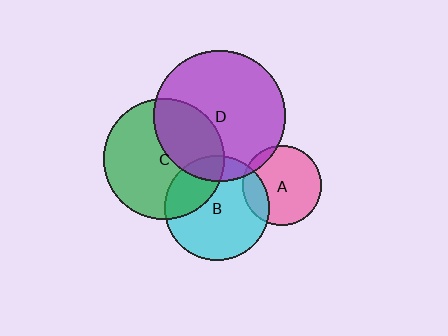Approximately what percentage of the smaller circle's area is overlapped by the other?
Approximately 10%.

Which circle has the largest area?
Circle D (purple).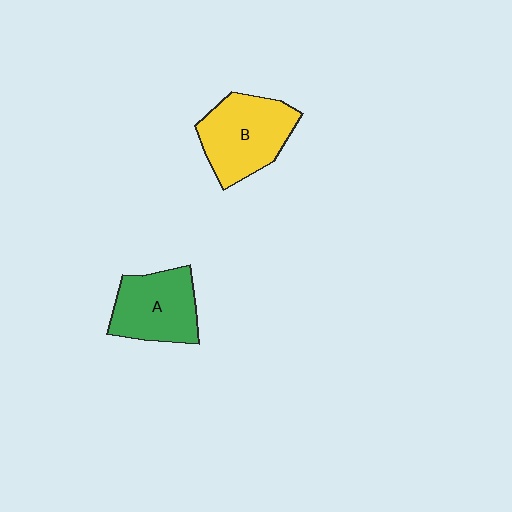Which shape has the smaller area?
Shape A (green).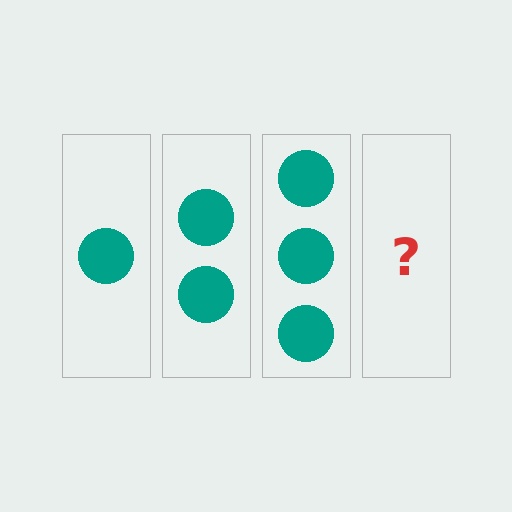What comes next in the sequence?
The next element should be 4 circles.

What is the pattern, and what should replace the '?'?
The pattern is that each step adds one more circle. The '?' should be 4 circles.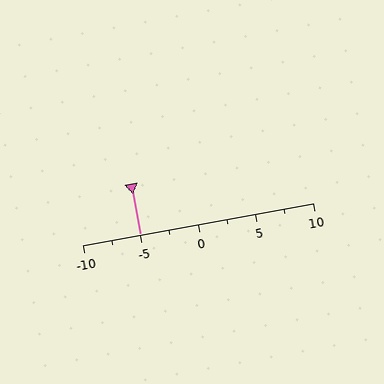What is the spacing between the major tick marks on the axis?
The major ticks are spaced 5 apart.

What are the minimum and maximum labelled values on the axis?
The axis runs from -10 to 10.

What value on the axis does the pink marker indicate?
The marker indicates approximately -5.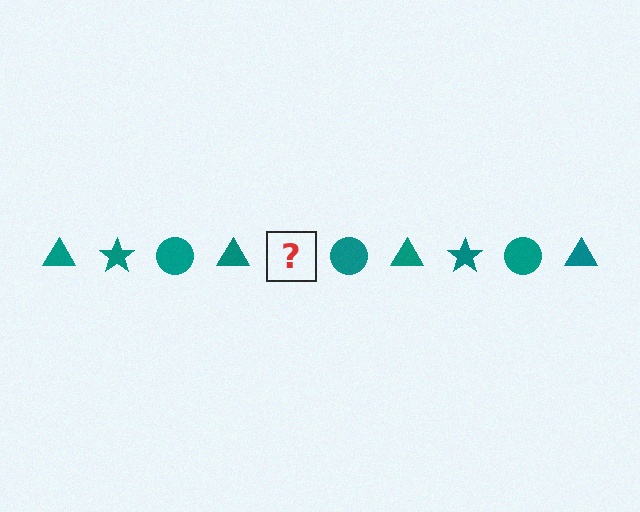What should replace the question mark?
The question mark should be replaced with a teal star.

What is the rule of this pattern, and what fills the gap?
The rule is that the pattern cycles through triangle, star, circle shapes in teal. The gap should be filled with a teal star.